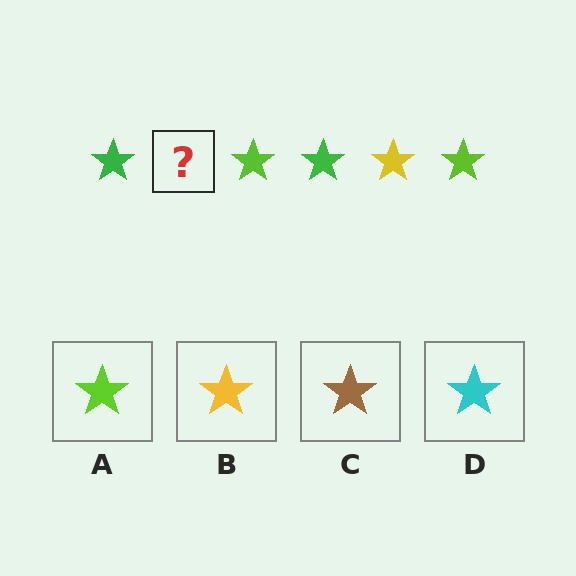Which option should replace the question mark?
Option B.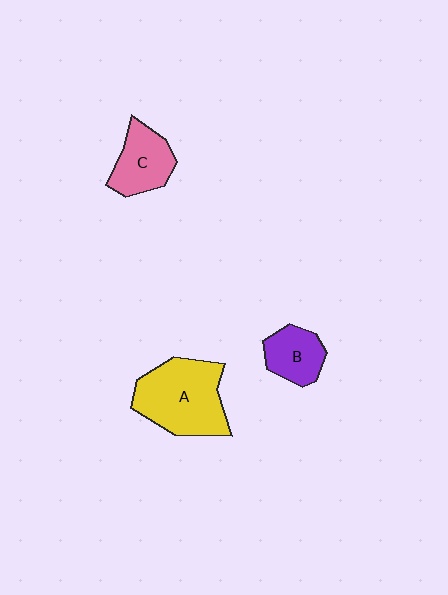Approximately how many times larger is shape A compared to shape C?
Approximately 1.7 times.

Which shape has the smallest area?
Shape B (purple).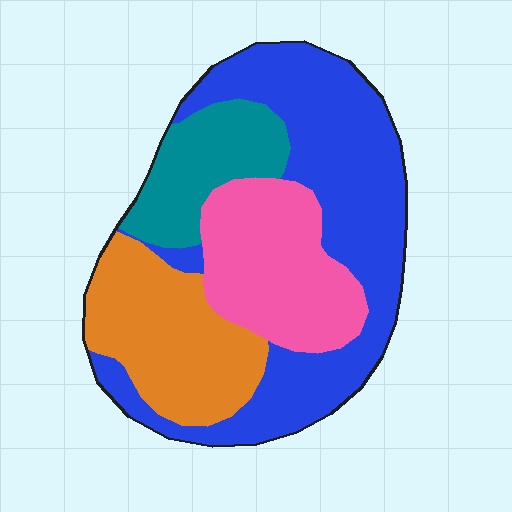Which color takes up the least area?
Teal, at roughly 15%.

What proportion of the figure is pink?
Pink takes up about one fifth (1/5) of the figure.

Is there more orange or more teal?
Orange.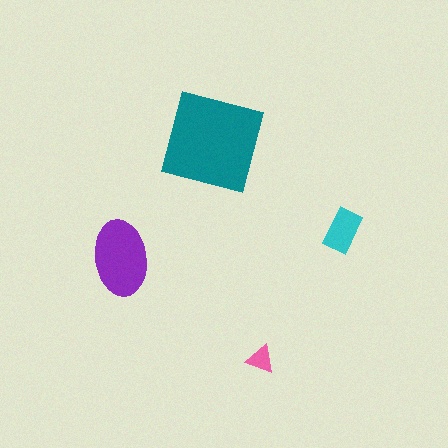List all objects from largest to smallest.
The teal square, the purple ellipse, the cyan rectangle, the pink triangle.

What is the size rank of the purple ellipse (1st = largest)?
2nd.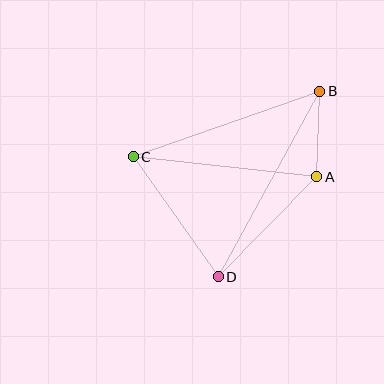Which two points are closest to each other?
Points A and B are closest to each other.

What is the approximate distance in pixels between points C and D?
The distance between C and D is approximately 147 pixels.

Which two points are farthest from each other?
Points B and D are farthest from each other.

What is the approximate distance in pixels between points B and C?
The distance between B and C is approximately 198 pixels.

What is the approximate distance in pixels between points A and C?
The distance between A and C is approximately 184 pixels.